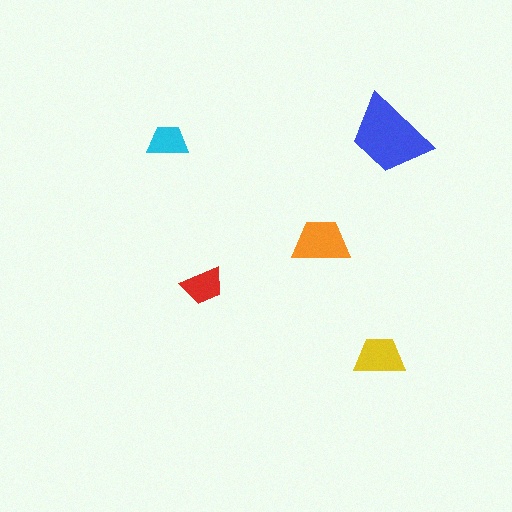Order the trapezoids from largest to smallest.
the blue one, the orange one, the yellow one, the red one, the cyan one.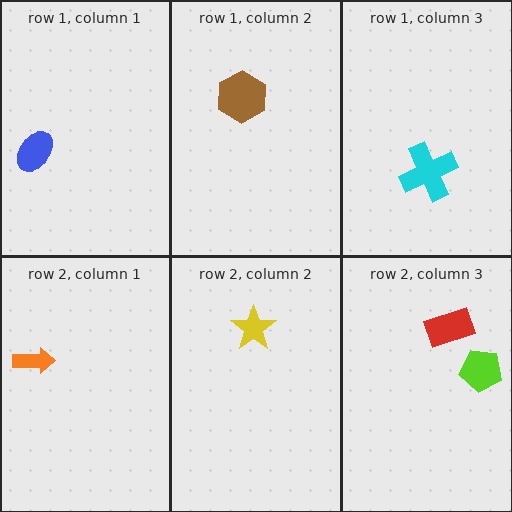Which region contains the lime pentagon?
The row 2, column 3 region.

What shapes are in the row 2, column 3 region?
The lime pentagon, the red rectangle.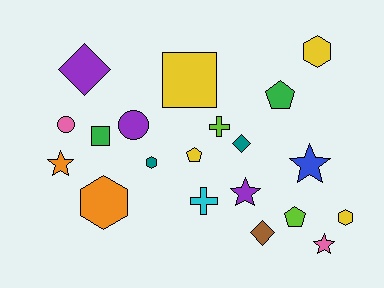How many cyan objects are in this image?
There is 1 cyan object.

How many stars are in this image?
There are 4 stars.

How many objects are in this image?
There are 20 objects.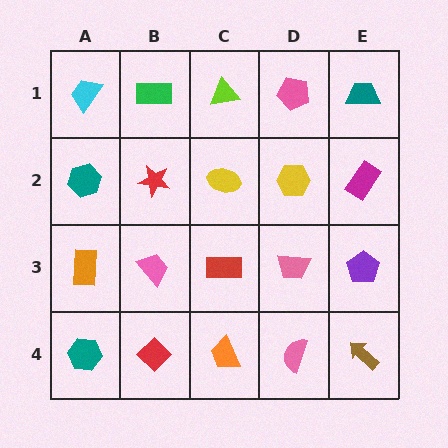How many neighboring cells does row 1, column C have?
3.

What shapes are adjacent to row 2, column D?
A pink pentagon (row 1, column D), a pink trapezoid (row 3, column D), a yellow ellipse (row 2, column C), a magenta rectangle (row 2, column E).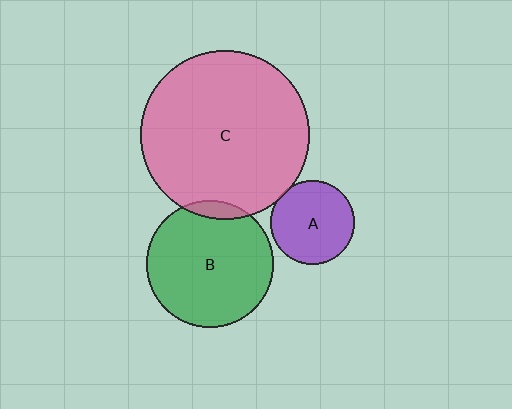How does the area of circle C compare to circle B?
Approximately 1.8 times.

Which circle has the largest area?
Circle C (pink).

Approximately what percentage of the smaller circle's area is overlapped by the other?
Approximately 5%.